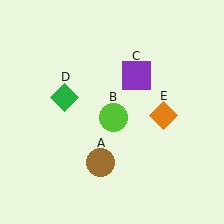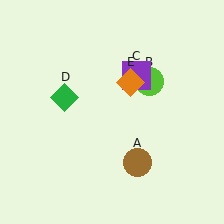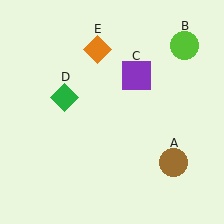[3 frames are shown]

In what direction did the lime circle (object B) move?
The lime circle (object B) moved up and to the right.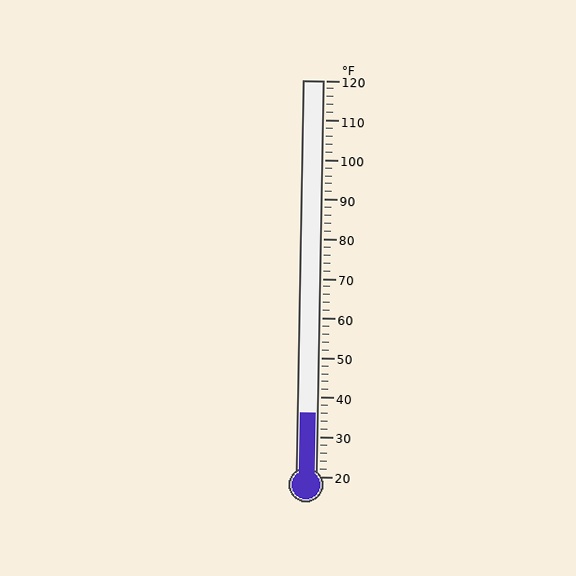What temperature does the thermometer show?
The thermometer shows approximately 36°F.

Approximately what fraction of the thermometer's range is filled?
The thermometer is filled to approximately 15% of its range.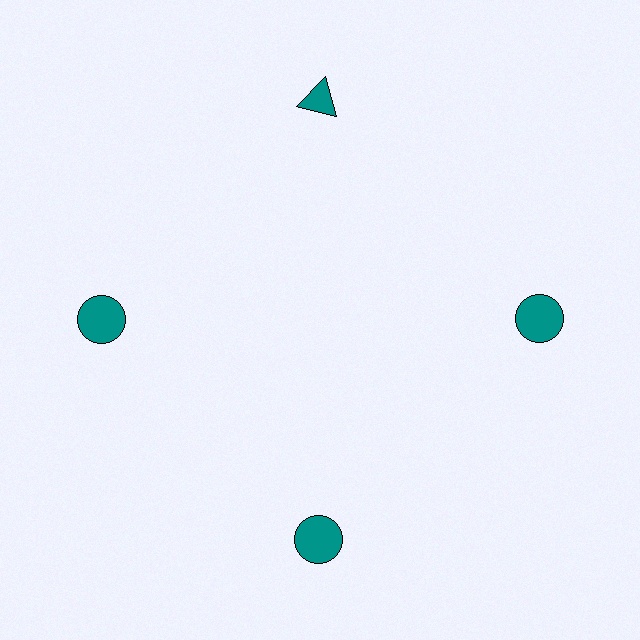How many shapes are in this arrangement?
There are 4 shapes arranged in a ring pattern.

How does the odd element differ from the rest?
It has a different shape: triangle instead of circle.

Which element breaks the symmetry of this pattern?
The teal triangle at roughly the 12 o'clock position breaks the symmetry. All other shapes are teal circles.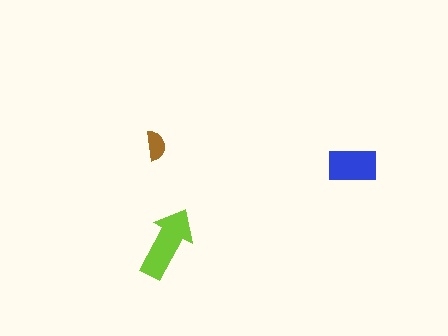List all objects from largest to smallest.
The lime arrow, the blue rectangle, the brown semicircle.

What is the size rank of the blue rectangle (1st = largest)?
2nd.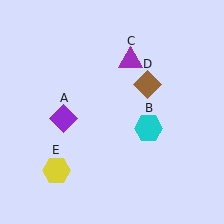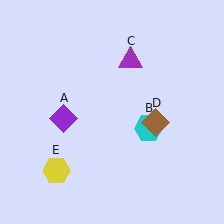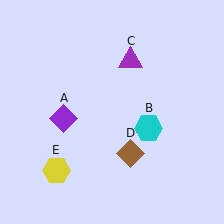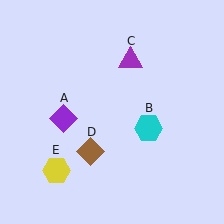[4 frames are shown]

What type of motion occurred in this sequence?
The brown diamond (object D) rotated clockwise around the center of the scene.